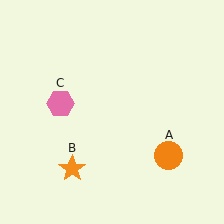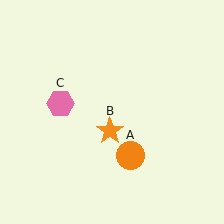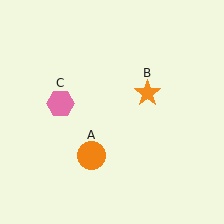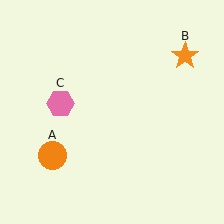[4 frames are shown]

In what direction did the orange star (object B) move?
The orange star (object B) moved up and to the right.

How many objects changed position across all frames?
2 objects changed position: orange circle (object A), orange star (object B).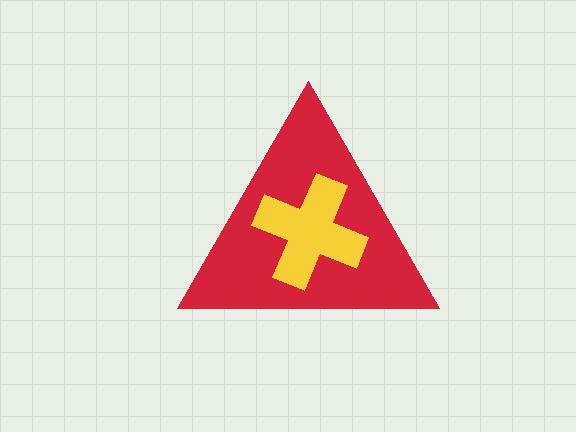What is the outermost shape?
The red triangle.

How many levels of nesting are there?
2.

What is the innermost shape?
The yellow cross.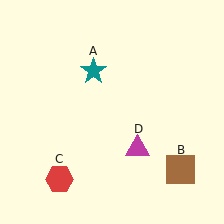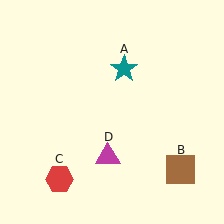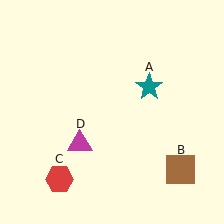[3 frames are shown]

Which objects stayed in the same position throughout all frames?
Brown square (object B) and red hexagon (object C) remained stationary.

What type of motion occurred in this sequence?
The teal star (object A), magenta triangle (object D) rotated clockwise around the center of the scene.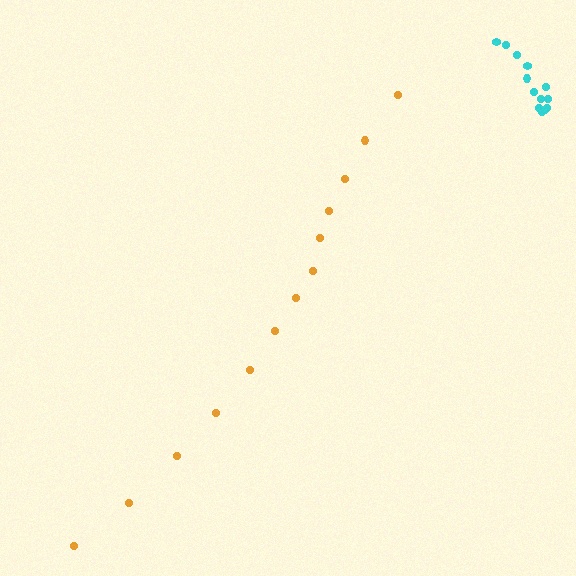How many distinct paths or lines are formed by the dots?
There are 2 distinct paths.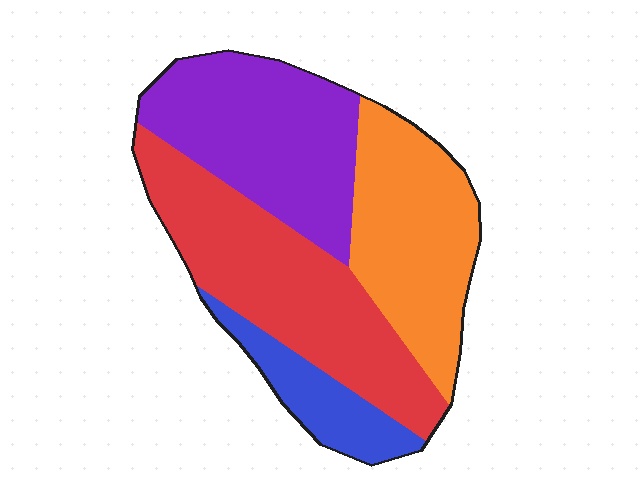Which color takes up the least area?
Blue, at roughly 10%.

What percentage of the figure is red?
Red takes up about one third (1/3) of the figure.